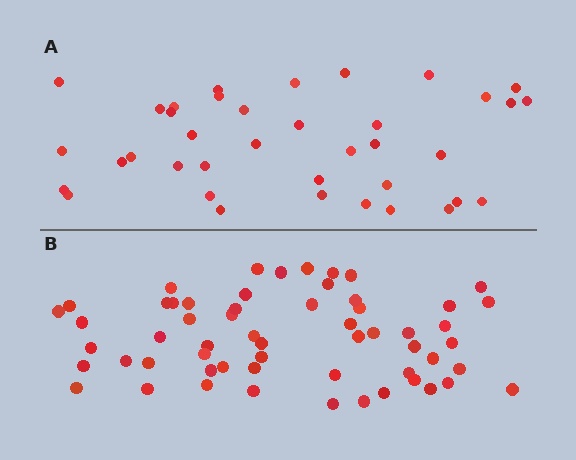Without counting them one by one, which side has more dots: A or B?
Region B (the bottom region) has more dots.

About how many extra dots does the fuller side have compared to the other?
Region B has approximately 20 more dots than region A.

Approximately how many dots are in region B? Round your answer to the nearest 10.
About 60 dots. (The exact count is 58, which rounds to 60.)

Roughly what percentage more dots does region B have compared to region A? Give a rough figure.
About 55% more.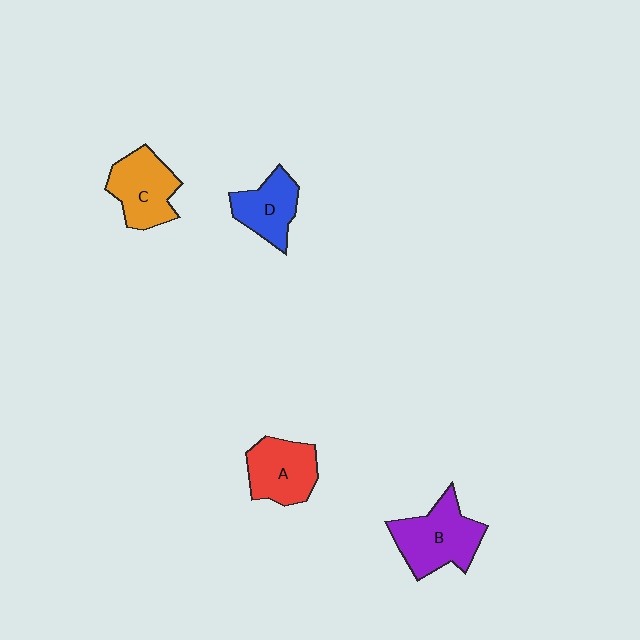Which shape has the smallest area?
Shape D (blue).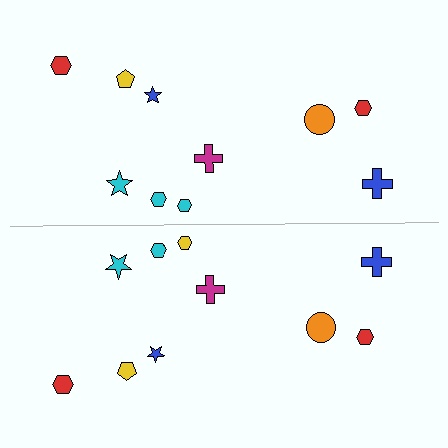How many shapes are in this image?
There are 20 shapes in this image.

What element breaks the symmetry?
The yellow hexagon on the bottom side breaks the symmetry — its mirror counterpart is cyan.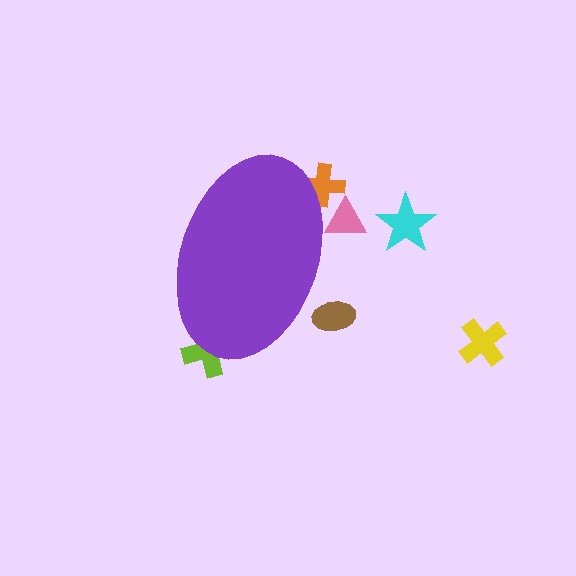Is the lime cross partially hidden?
Yes, the lime cross is partially hidden behind the purple ellipse.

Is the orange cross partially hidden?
Yes, the orange cross is partially hidden behind the purple ellipse.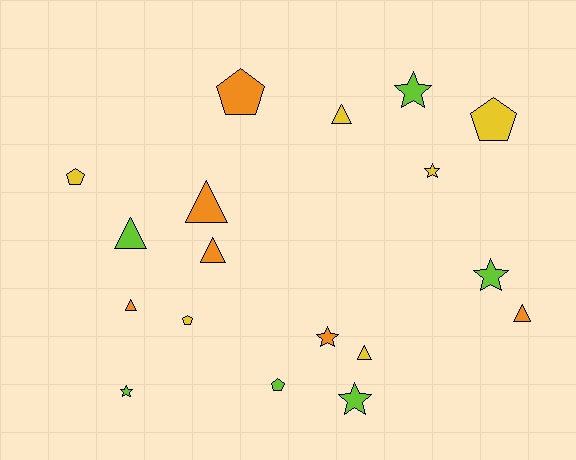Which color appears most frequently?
Orange, with 6 objects.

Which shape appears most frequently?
Triangle, with 7 objects.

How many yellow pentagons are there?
There are 3 yellow pentagons.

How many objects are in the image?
There are 18 objects.